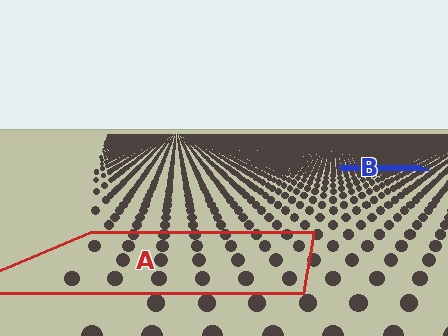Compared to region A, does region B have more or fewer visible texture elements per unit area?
Region B has more texture elements per unit area — they are packed more densely because it is farther away.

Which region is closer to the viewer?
Region A is closer. The texture elements there are larger and more spread out.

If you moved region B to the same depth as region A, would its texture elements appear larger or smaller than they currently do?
They would appear larger. At a closer depth, the same texture elements are projected at a bigger on-screen size.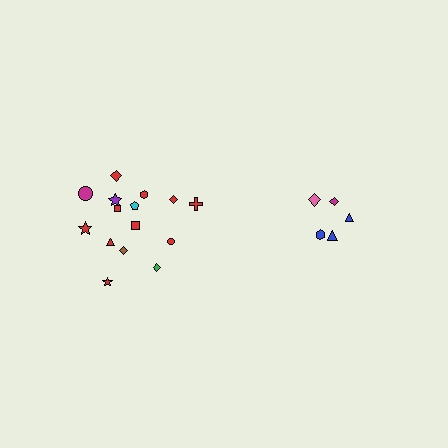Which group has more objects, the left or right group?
The left group.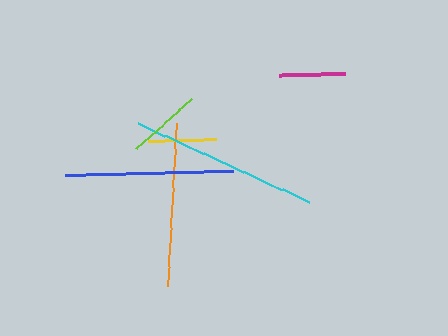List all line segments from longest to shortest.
From longest to shortest: cyan, blue, orange, lime, yellow, magenta.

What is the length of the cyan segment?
The cyan segment is approximately 189 pixels long.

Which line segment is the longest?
The cyan line is the longest at approximately 189 pixels.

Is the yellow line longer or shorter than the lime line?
The lime line is longer than the yellow line.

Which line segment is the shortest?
The magenta line is the shortest at approximately 66 pixels.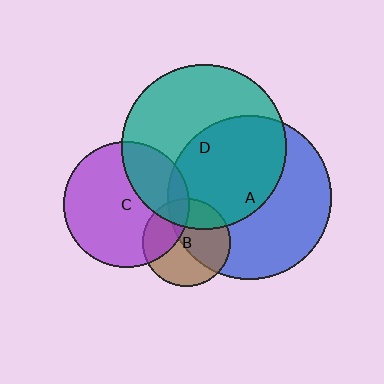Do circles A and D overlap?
Yes.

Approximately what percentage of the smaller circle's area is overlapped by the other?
Approximately 50%.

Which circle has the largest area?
Circle D (teal).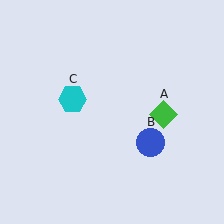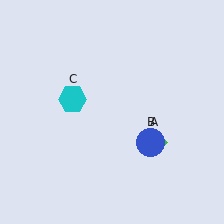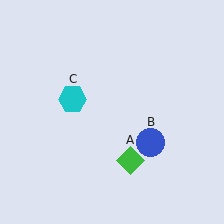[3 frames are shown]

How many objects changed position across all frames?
1 object changed position: green diamond (object A).